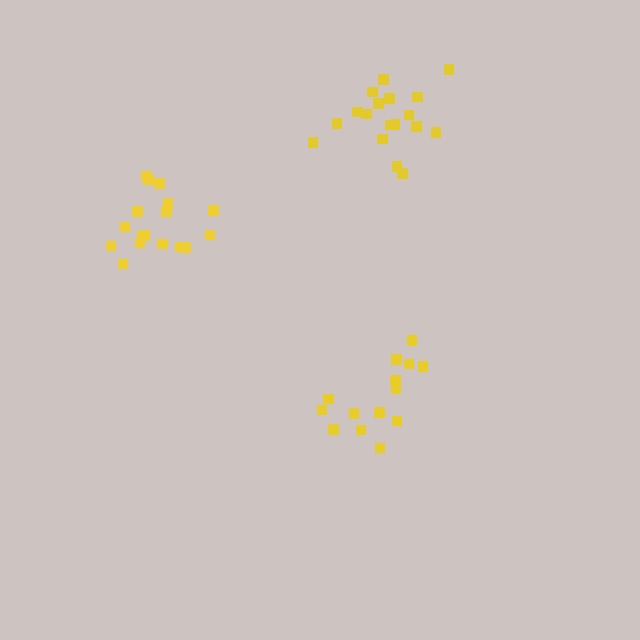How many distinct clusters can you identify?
There are 3 distinct clusters.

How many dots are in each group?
Group 1: 14 dots, Group 2: 17 dots, Group 3: 18 dots (49 total).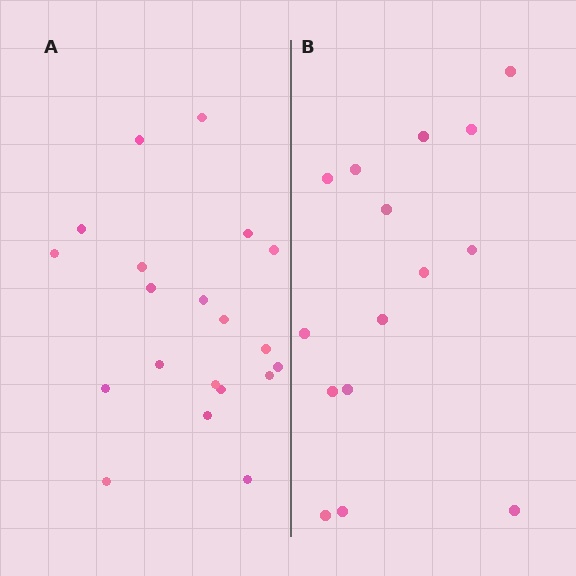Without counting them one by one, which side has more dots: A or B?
Region A (the left region) has more dots.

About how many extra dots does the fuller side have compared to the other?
Region A has about 5 more dots than region B.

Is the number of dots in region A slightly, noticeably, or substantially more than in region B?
Region A has noticeably more, but not dramatically so. The ratio is roughly 1.3 to 1.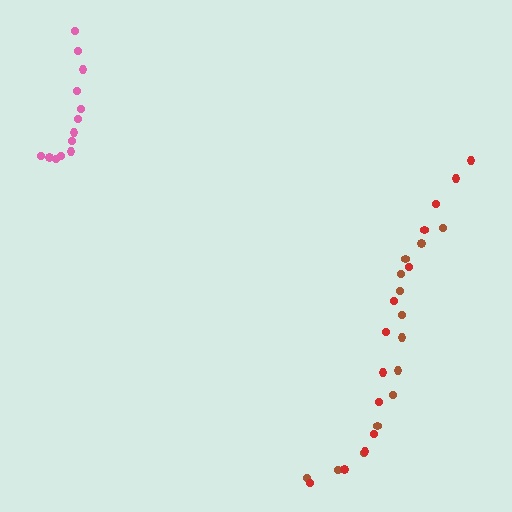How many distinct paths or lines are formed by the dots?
There are 3 distinct paths.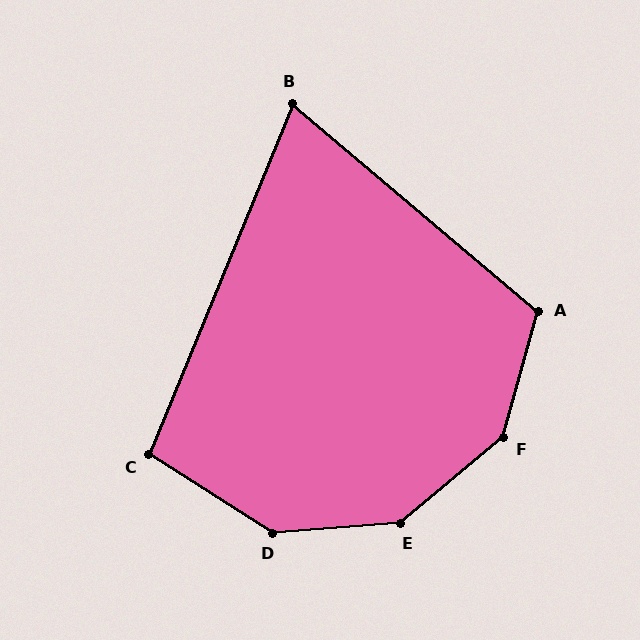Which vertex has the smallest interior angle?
B, at approximately 72 degrees.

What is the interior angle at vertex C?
Approximately 100 degrees (obtuse).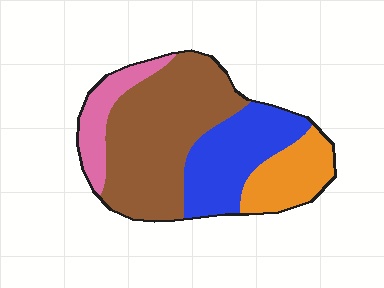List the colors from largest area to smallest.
From largest to smallest: brown, blue, orange, pink.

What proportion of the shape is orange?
Orange takes up about one sixth (1/6) of the shape.